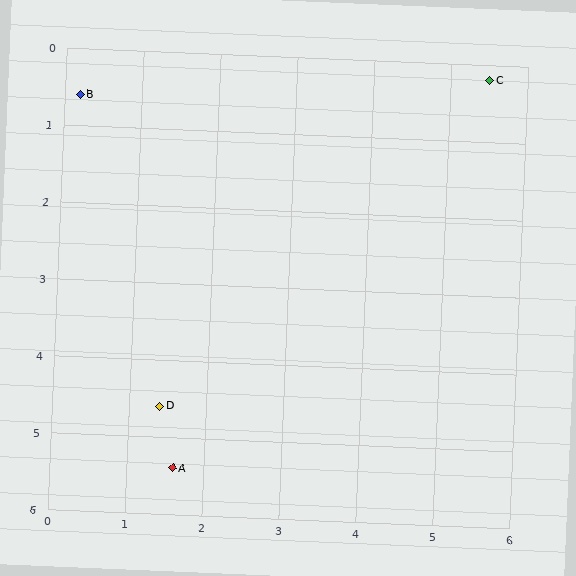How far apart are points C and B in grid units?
Points C and B are about 5.3 grid units apart.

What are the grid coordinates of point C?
Point C is at approximately (5.5, 0.2).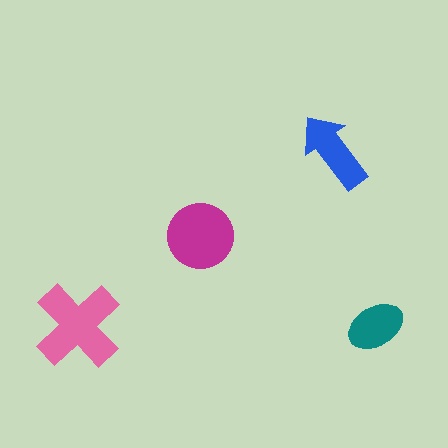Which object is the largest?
The pink cross.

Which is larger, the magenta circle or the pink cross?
The pink cross.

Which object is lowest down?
The teal ellipse is bottommost.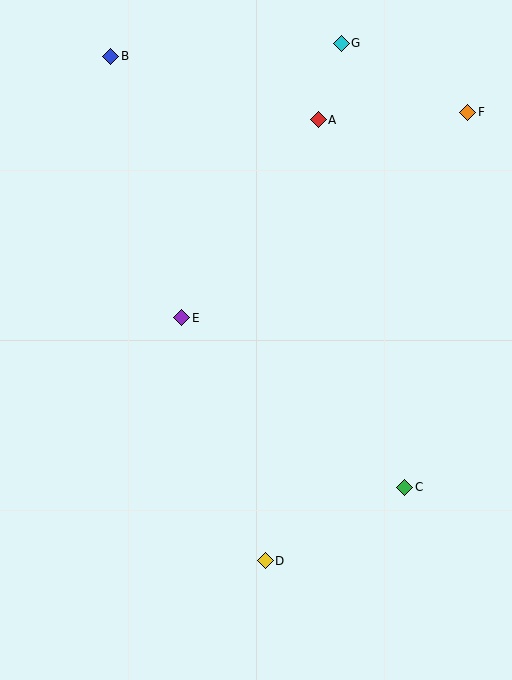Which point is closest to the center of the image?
Point E at (182, 318) is closest to the center.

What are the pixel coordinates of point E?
Point E is at (182, 318).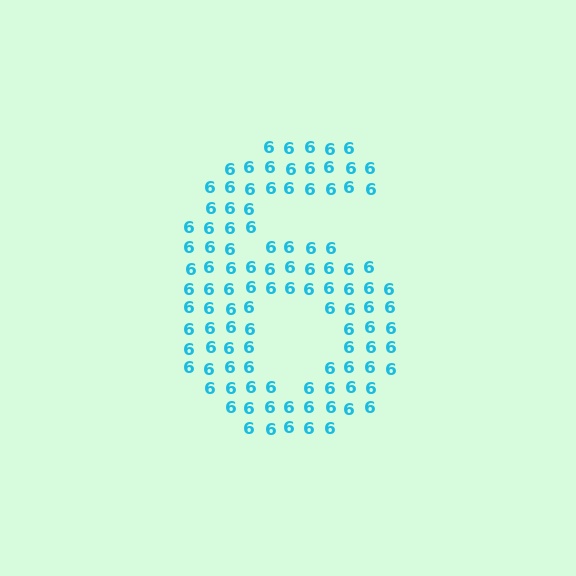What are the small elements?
The small elements are digit 6's.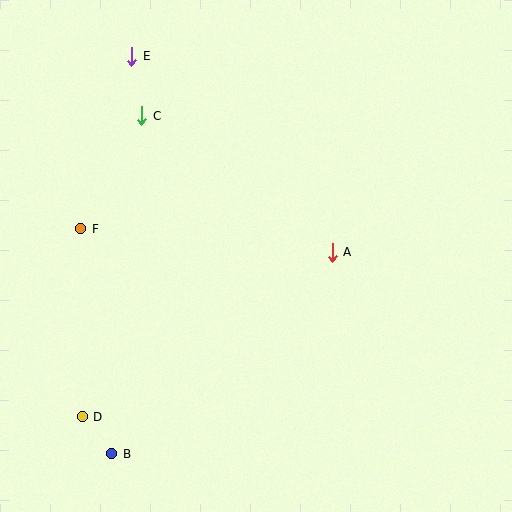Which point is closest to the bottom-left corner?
Point D is closest to the bottom-left corner.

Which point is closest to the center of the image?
Point A at (332, 252) is closest to the center.